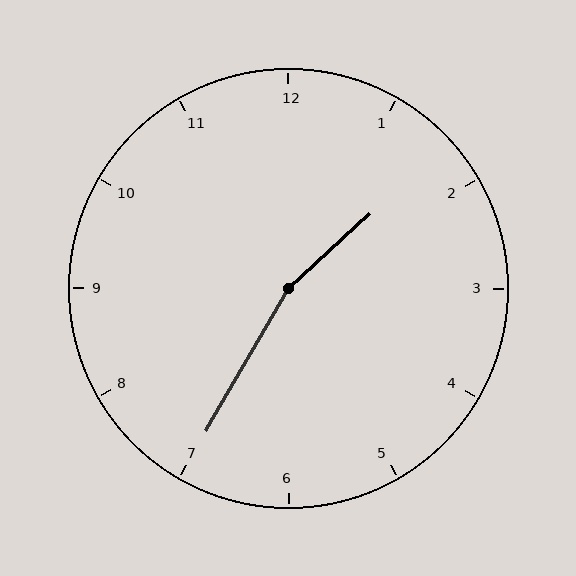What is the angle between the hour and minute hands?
Approximately 162 degrees.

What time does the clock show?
1:35.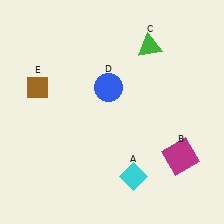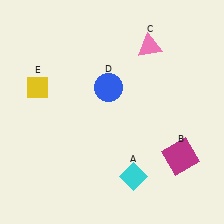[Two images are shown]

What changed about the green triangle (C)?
In Image 1, C is green. In Image 2, it changed to pink.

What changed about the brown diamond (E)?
In Image 1, E is brown. In Image 2, it changed to yellow.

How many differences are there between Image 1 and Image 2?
There are 2 differences between the two images.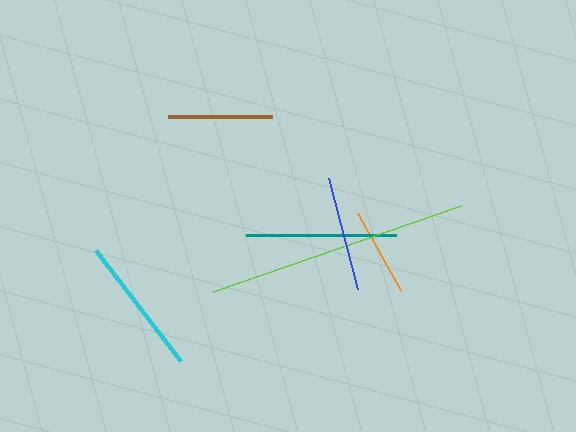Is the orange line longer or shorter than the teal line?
The teal line is longer than the orange line.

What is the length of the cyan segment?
The cyan segment is approximately 139 pixels long.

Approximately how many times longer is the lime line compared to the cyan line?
The lime line is approximately 1.9 times the length of the cyan line.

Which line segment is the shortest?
The orange line is the shortest at approximately 89 pixels.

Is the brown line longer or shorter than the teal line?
The teal line is longer than the brown line.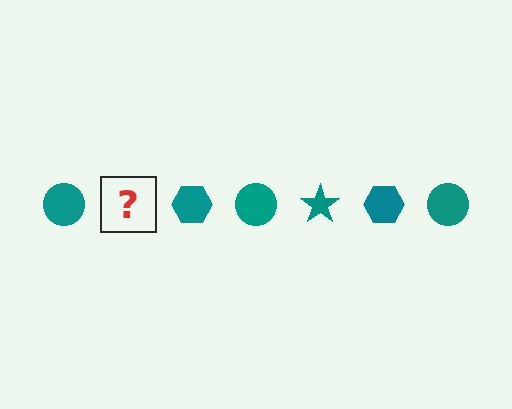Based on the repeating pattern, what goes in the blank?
The blank should be a teal star.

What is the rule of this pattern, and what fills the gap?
The rule is that the pattern cycles through circle, star, hexagon shapes in teal. The gap should be filled with a teal star.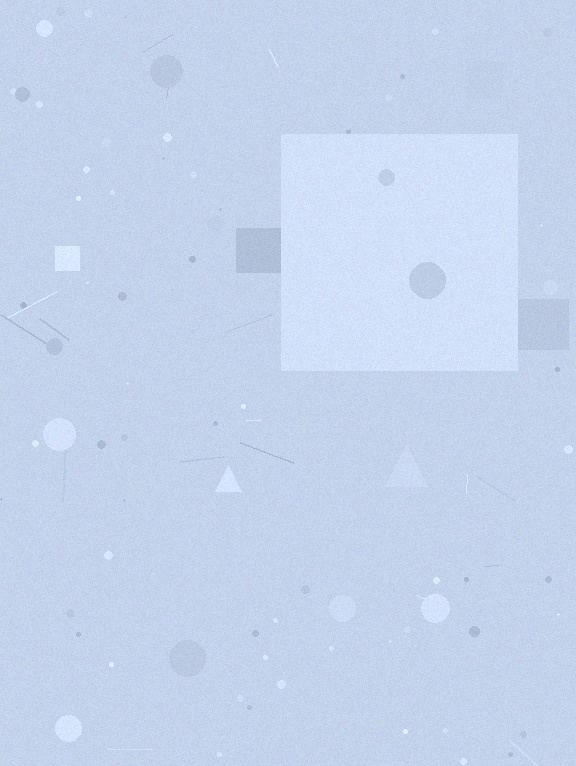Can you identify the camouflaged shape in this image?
The camouflaged shape is a square.